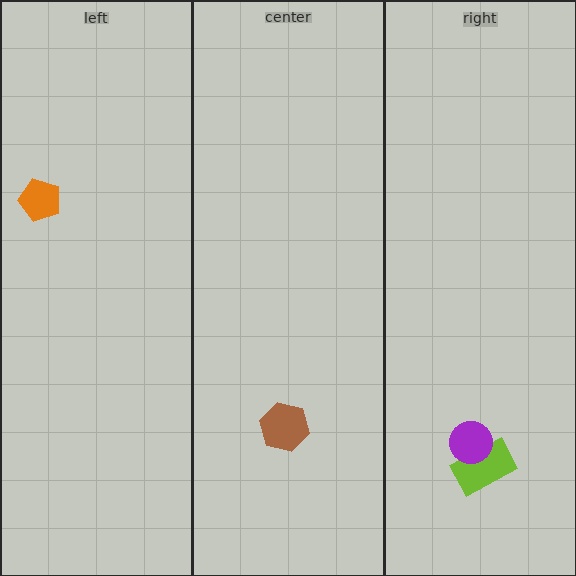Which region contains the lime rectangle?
The right region.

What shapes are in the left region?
The orange pentagon.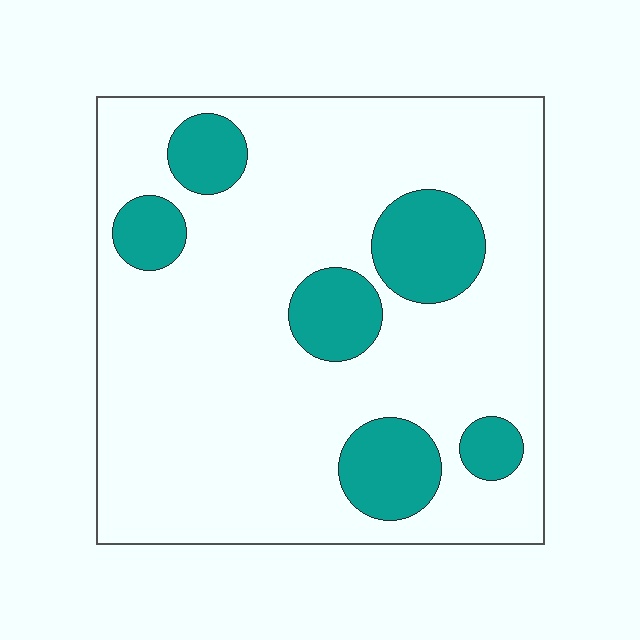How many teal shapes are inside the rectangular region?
6.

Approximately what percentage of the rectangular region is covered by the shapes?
Approximately 20%.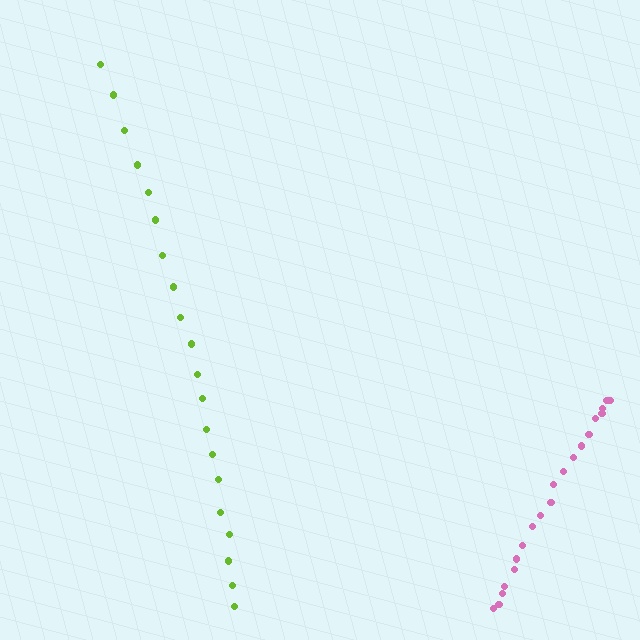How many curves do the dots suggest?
There are 2 distinct paths.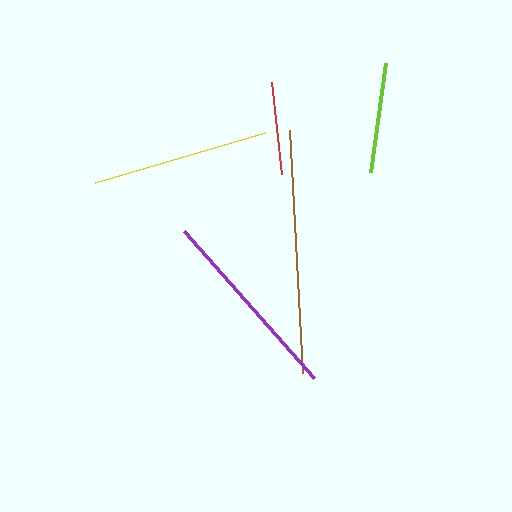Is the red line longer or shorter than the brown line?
The brown line is longer than the red line.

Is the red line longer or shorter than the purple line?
The purple line is longer than the red line.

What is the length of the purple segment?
The purple segment is approximately 197 pixels long.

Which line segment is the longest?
The brown line is the longest at approximately 244 pixels.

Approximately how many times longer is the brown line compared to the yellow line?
The brown line is approximately 1.4 times the length of the yellow line.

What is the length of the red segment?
The red segment is approximately 93 pixels long.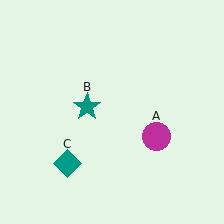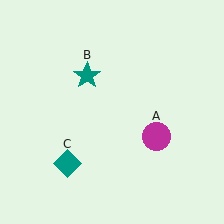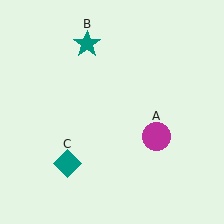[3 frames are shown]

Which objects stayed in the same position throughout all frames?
Magenta circle (object A) and teal diamond (object C) remained stationary.